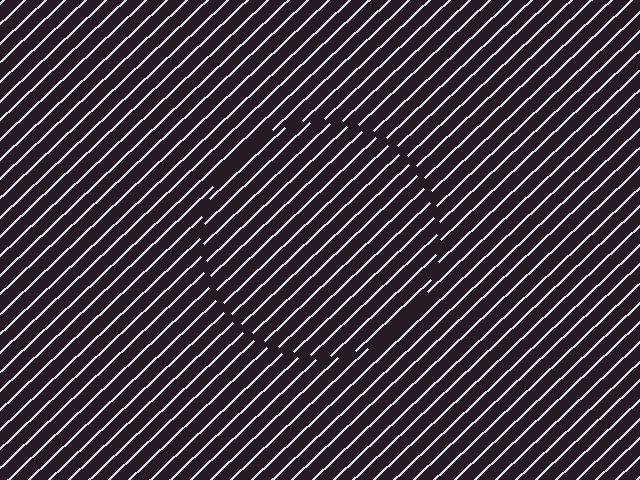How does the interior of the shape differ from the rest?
The interior of the shape contains the same grating, shifted by half a period — the contour is defined by the phase discontinuity where line-ends from the inner and outer gratings abut.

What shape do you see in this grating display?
An illusory circle. The interior of the shape contains the same grating, shifted by half a period — the contour is defined by the phase discontinuity where line-ends from the inner and outer gratings abut.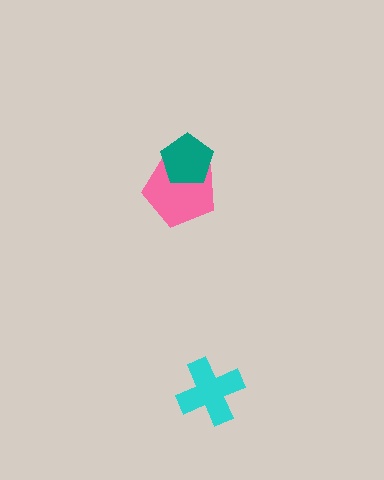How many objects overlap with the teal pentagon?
1 object overlaps with the teal pentagon.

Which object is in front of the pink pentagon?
The teal pentagon is in front of the pink pentagon.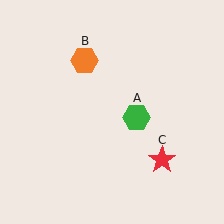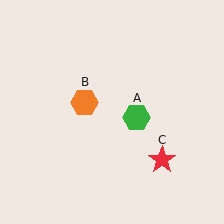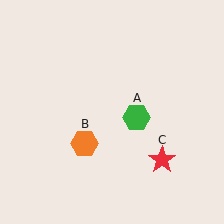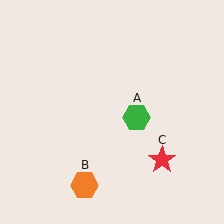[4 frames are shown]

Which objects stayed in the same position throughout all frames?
Green hexagon (object A) and red star (object C) remained stationary.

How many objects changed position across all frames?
1 object changed position: orange hexagon (object B).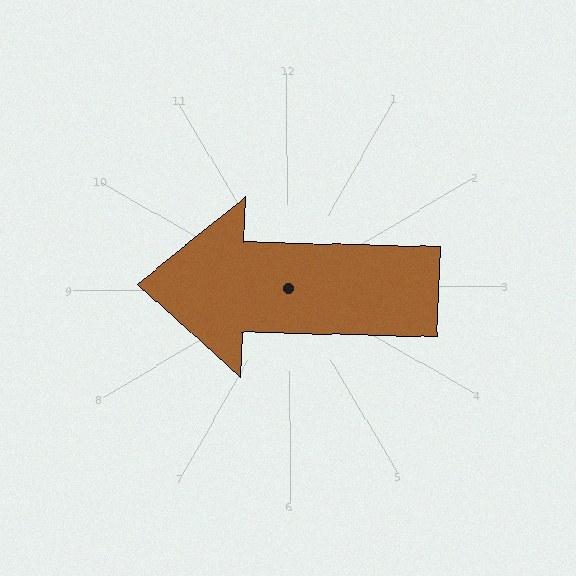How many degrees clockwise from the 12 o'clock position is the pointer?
Approximately 272 degrees.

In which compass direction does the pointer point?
West.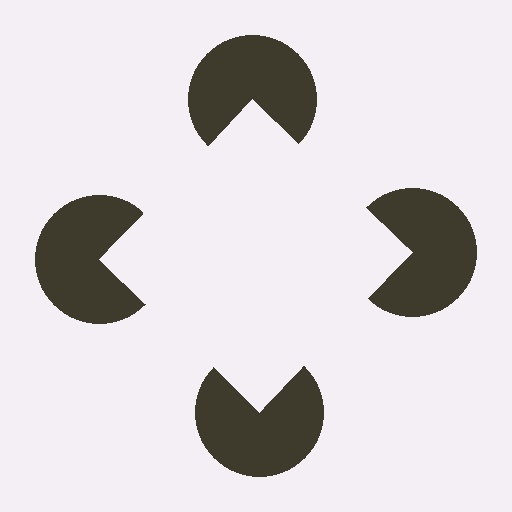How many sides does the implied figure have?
4 sides.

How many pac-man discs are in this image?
There are 4 — one at each vertex of the illusory square.